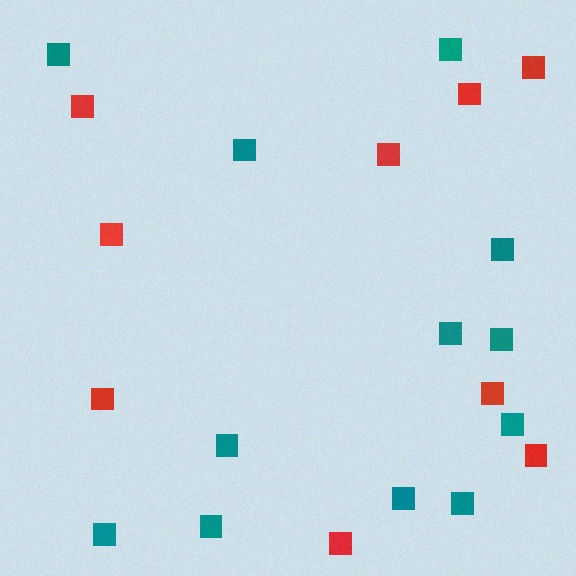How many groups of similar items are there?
There are 2 groups: one group of red squares (9) and one group of teal squares (12).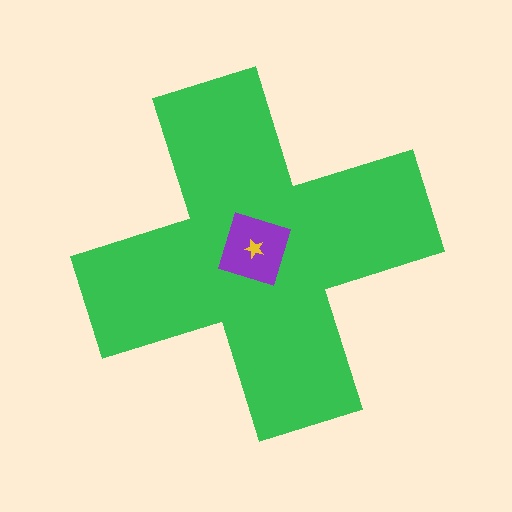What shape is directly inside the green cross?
The purple diamond.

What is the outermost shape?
The green cross.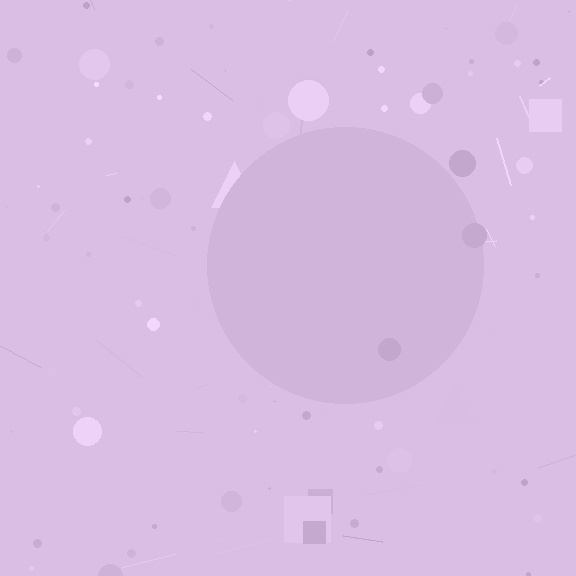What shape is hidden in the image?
A circle is hidden in the image.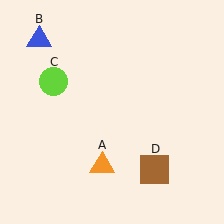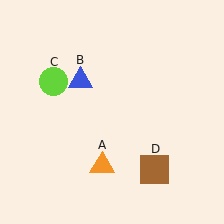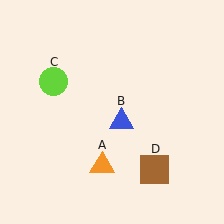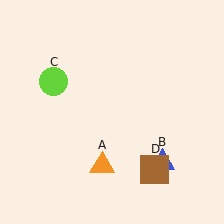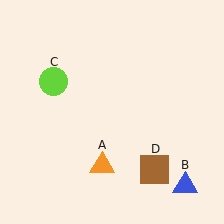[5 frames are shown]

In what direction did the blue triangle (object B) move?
The blue triangle (object B) moved down and to the right.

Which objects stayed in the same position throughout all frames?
Orange triangle (object A) and lime circle (object C) and brown square (object D) remained stationary.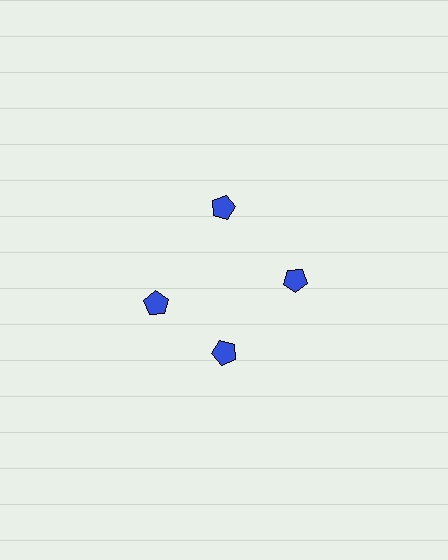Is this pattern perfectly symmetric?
No. The 4 blue pentagons are arranged in a ring, but one element near the 9 o'clock position is rotated out of alignment along the ring, breaking the 4-fold rotational symmetry.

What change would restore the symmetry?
The symmetry would be restored by rotating it back into even spacing with its neighbors so that all 4 pentagons sit at equal angles and equal distance from the center.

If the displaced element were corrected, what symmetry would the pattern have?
It would have 4-fold rotational symmetry — the pattern would map onto itself every 90 degrees.